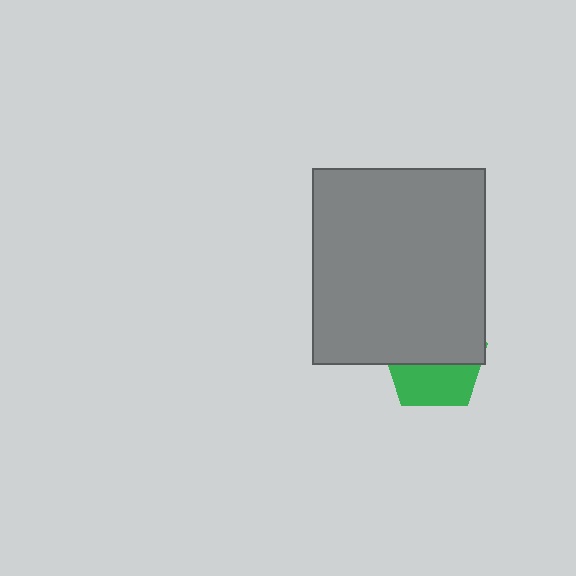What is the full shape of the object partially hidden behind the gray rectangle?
The partially hidden object is a green pentagon.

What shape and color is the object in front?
The object in front is a gray rectangle.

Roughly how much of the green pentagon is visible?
A small part of it is visible (roughly 43%).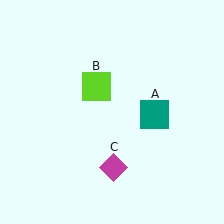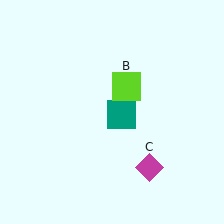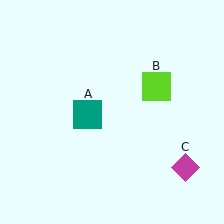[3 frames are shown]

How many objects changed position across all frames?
3 objects changed position: teal square (object A), lime square (object B), magenta diamond (object C).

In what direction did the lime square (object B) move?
The lime square (object B) moved right.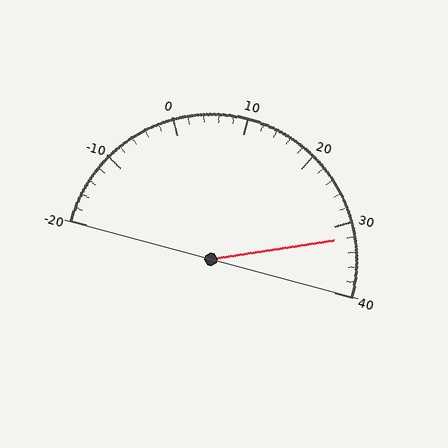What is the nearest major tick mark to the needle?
The nearest major tick mark is 30.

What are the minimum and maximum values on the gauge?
The gauge ranges from -20 to 40.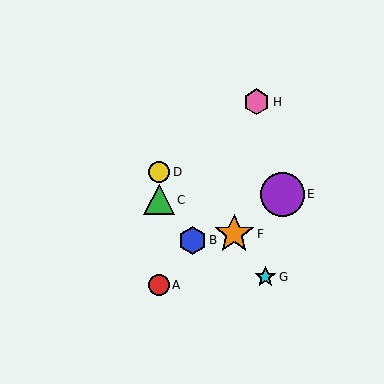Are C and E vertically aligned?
No, C is at x≈159 and E is at x≈283.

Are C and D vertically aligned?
Yes, both are at x≈159.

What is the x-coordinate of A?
Object A is at x≈159.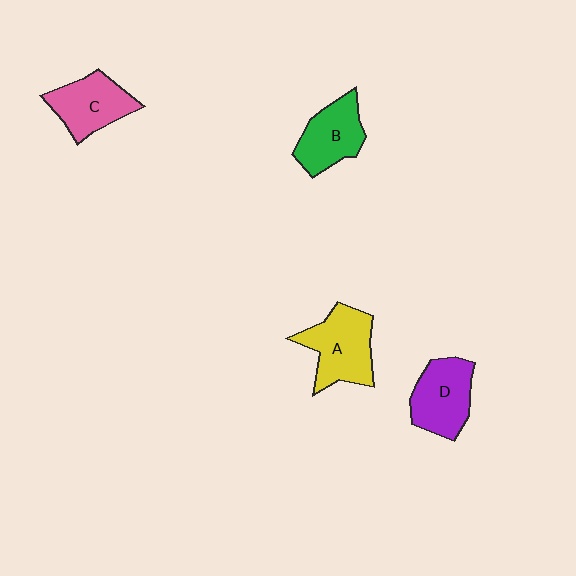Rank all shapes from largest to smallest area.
From largest to smallest: A (yellow), D (purple), C (pink), B (green).